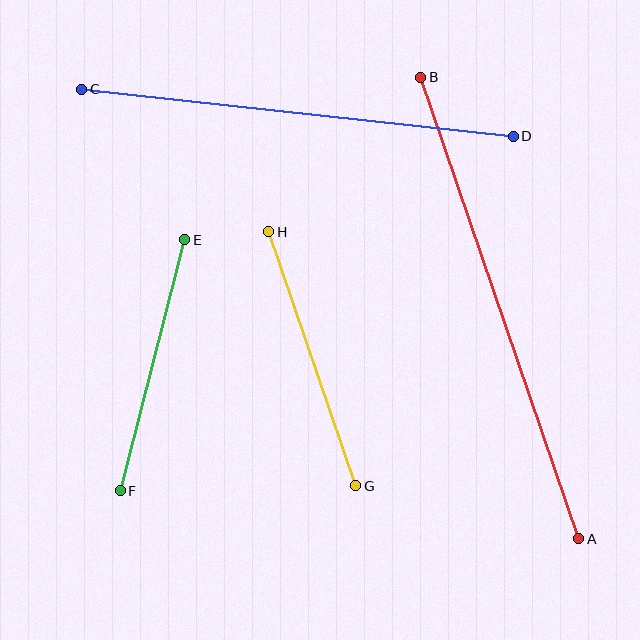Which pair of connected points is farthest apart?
Points A and B are farthest apart.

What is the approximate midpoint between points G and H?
The midpoint is at approximately (312, 359) pixels.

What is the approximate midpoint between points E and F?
The midpoint is at approximately (153, 365) pixels.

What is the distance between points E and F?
The distance is approximately 259 pixels.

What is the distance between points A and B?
The distance is approximately 488 pixels.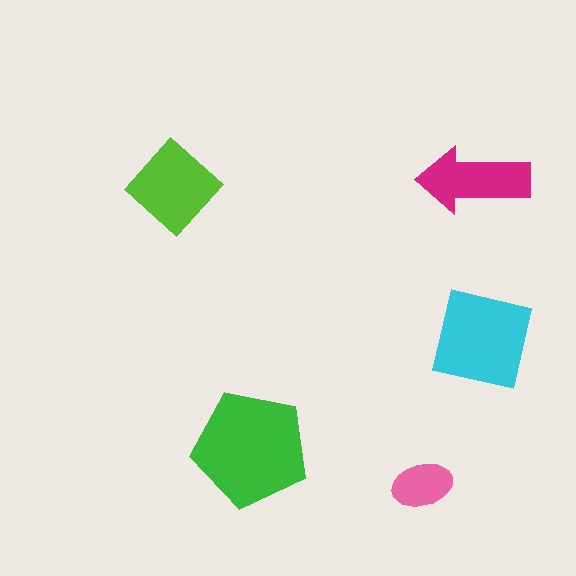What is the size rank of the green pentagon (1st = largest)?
1st.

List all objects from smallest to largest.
The pink ellipse, the magenta arrow, the lime diamond, the cyan square, the green pentagon.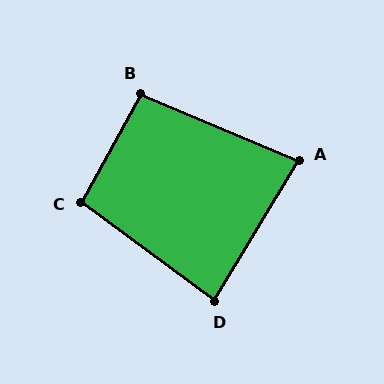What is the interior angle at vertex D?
Approximately 85 degrees (acute).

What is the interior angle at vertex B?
Approximately 95 degrees (obtuse).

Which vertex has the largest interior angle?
C, at approximately 98 degrees.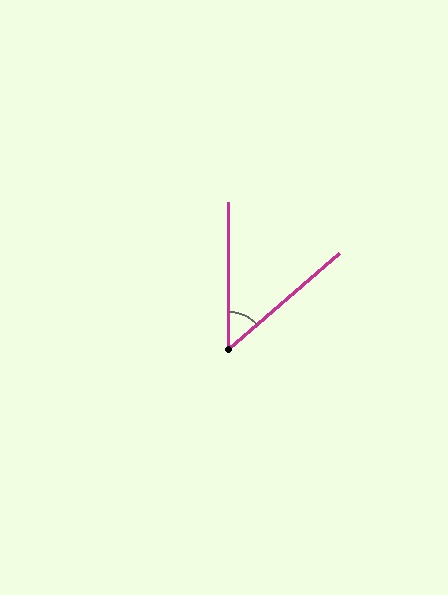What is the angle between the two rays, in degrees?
Approximately 49 degrees.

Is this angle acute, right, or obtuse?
It is acute.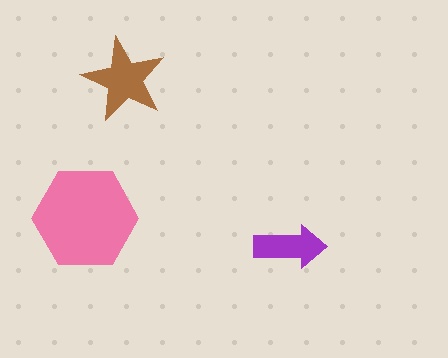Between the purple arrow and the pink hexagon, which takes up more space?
The pink hexagon.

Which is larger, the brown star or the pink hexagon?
The pink hexagon.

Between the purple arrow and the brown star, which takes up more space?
The brown star.